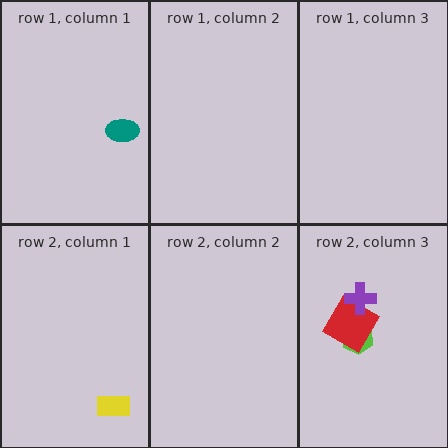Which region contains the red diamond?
The row 2, column 3 region.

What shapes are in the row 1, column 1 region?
The teal ellipse.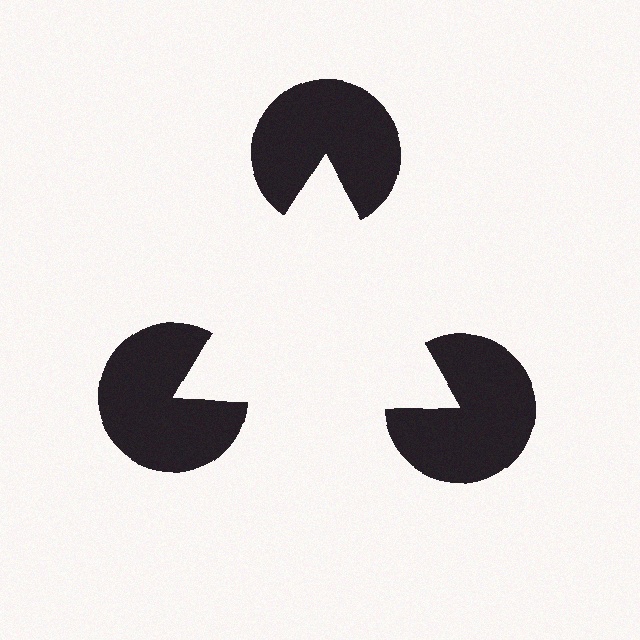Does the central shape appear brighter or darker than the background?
It typically appears slightly brighter than the background, even though no actual brightness change is drawn.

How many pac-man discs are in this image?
There are 3 — one at each vertex of the illusory triangle.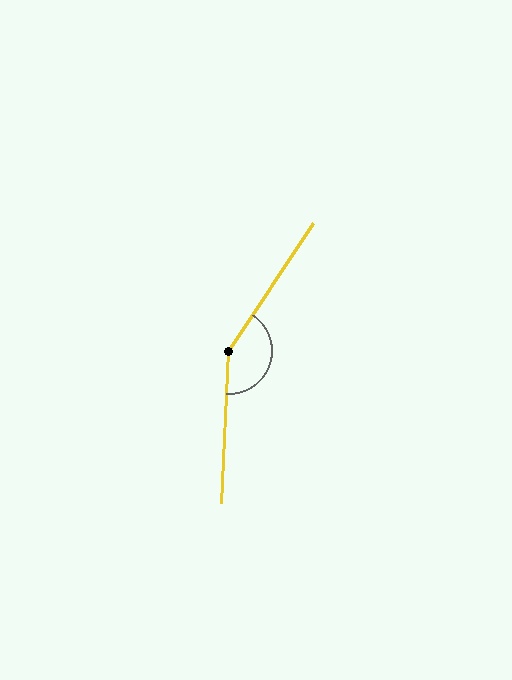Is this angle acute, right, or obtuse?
It is obtuse.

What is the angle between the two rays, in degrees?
Approximately 149 degrees.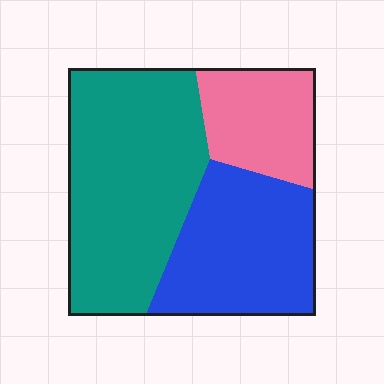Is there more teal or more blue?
Teal.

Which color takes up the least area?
Pink, at roughly 20%.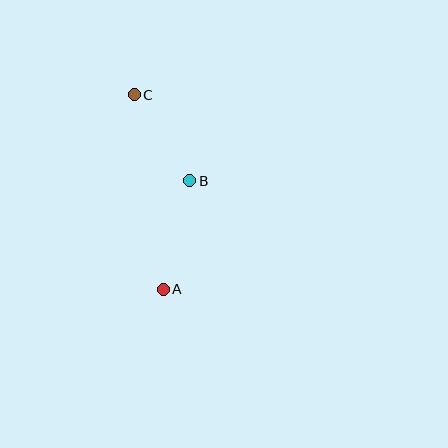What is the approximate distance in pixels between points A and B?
The distance between A and B is approximately 112 pixels.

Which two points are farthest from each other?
Points A and C are farthest from each other.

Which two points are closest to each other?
Points B and C are closest to each other.